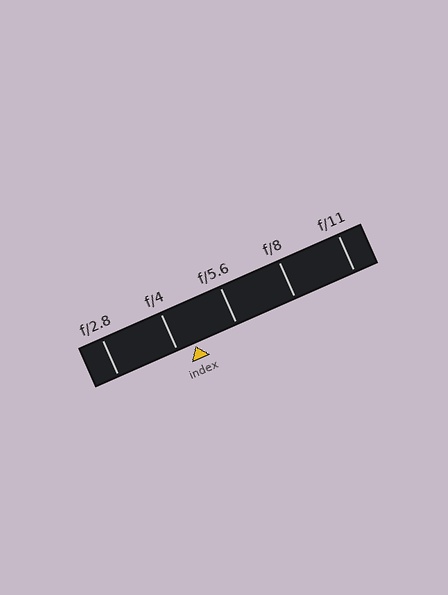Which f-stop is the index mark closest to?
The index mark is closest to f/4.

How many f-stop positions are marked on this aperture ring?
There are 5 f-stop positions marked.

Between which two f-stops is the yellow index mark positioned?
The index mark is between f/4 and f/5.6.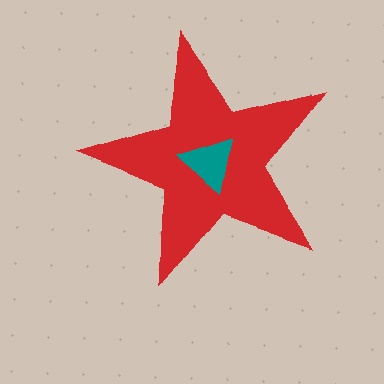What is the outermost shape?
The red star.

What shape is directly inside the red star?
The teal triangle.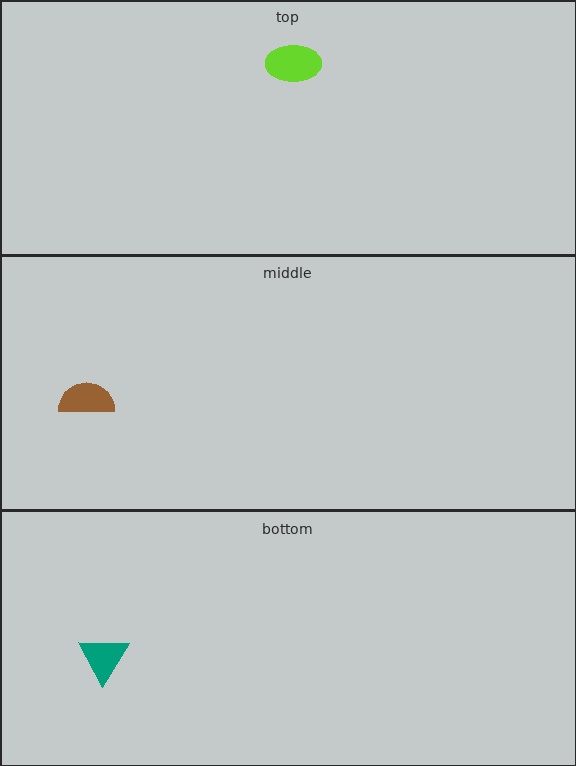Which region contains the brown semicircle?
The middle region.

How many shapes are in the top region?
1.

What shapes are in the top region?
The lime ellipse.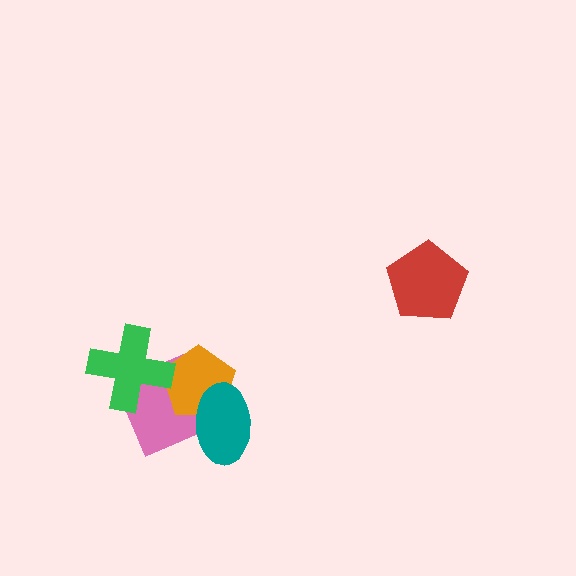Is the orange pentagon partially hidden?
Yes, it is partially covered by another shape.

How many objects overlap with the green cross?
2 objects overlap with the green cross.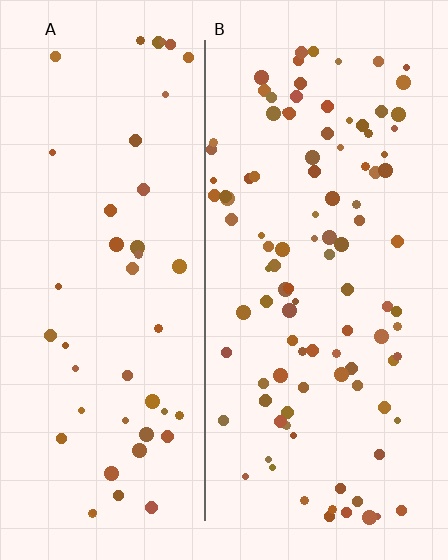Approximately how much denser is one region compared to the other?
Approximately 2.2× — region B over region A.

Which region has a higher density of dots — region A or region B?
B (the right).